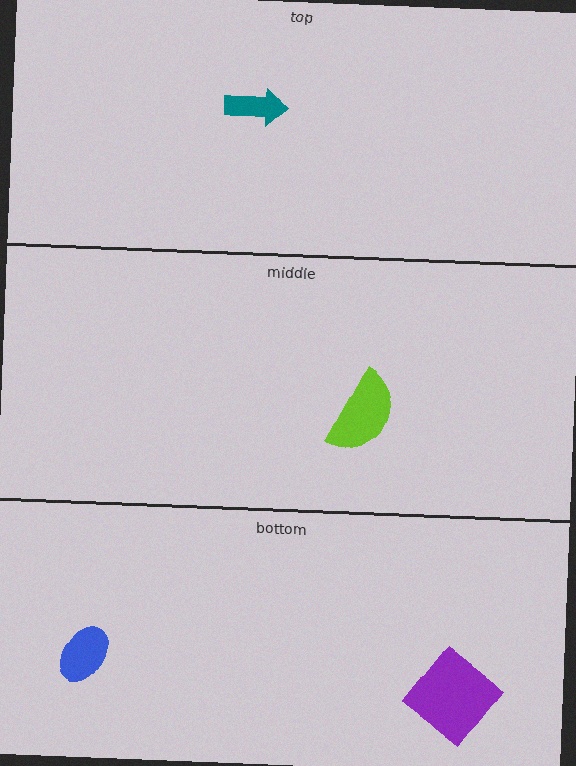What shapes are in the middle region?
The lime semicircle.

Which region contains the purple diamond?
The bottom region.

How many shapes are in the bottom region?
2.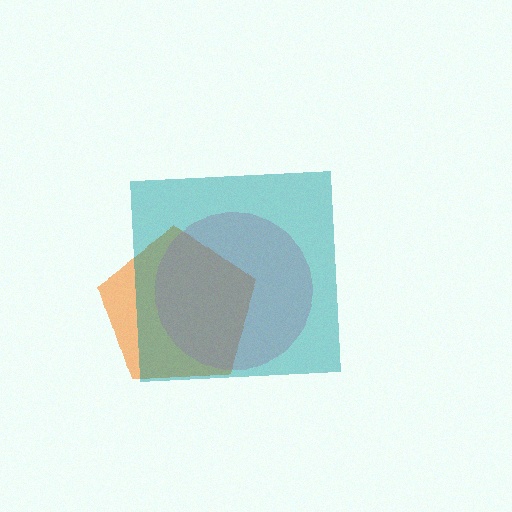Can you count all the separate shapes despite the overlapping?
Yes, there are 3 separate shapes.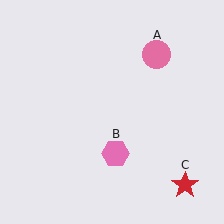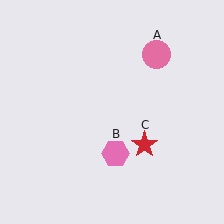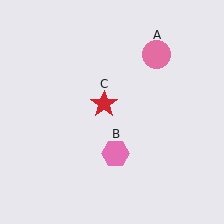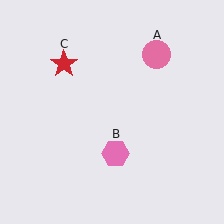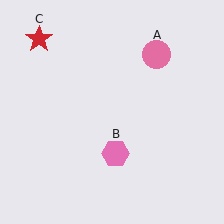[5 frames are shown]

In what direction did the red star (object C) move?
The red star (object C) moved up and to the left.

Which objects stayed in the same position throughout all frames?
Pink circle (object A) and pink hexagon (object B) remained stationary.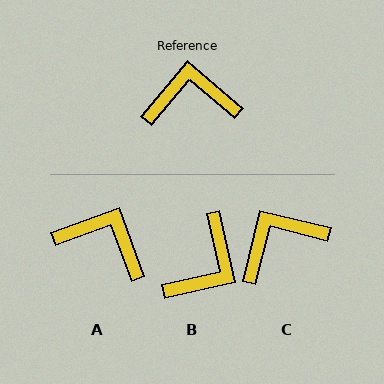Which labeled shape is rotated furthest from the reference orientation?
B, about 127 degrees away.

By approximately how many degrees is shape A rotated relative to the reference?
Approximately 30 degrees clockwise.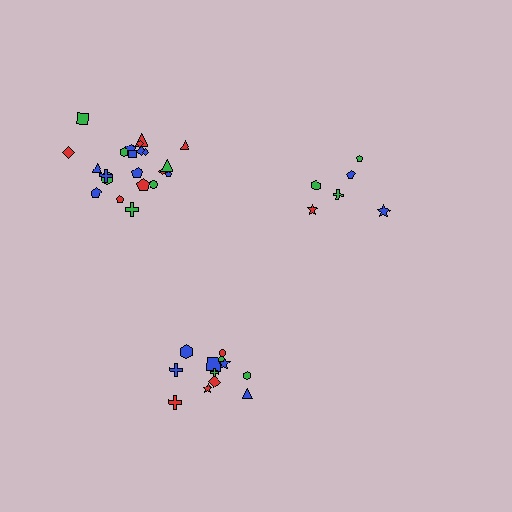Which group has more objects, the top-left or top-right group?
The top-left group.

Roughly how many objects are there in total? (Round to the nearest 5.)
Roughly 40 objects in total.